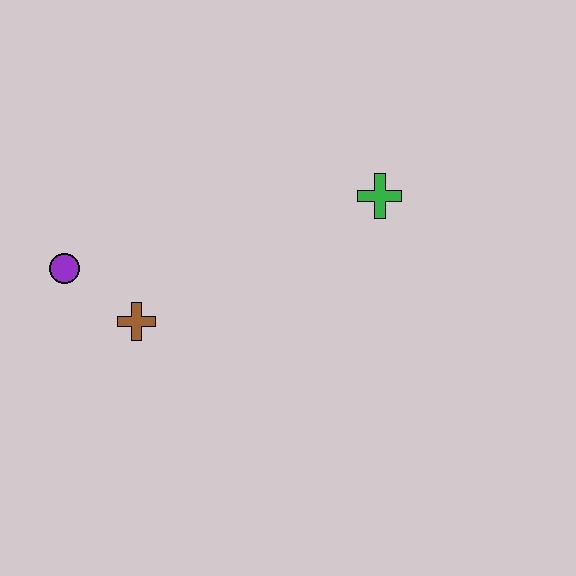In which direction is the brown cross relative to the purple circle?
The brown cross is to the right of the purple circle.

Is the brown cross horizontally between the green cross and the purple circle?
Yes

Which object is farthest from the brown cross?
The green cross is farthest from the brown cross.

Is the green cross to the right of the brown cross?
Yes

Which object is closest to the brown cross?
The purple circle is closest to the brown cross.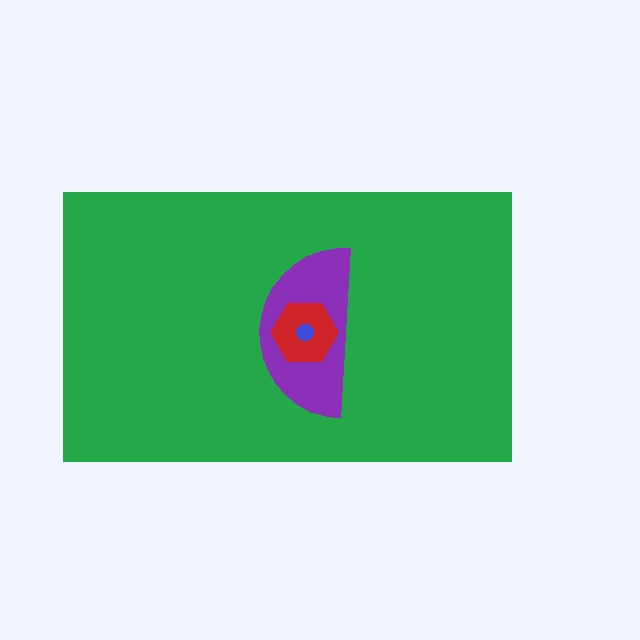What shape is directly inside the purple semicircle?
The red hexagon.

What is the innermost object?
The blue circle.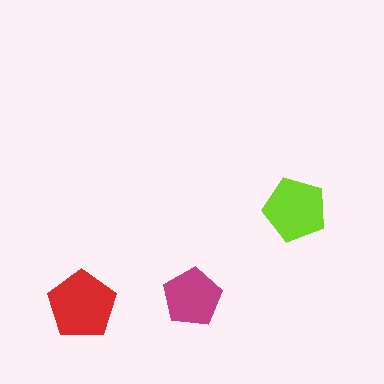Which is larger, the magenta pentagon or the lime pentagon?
The lime one.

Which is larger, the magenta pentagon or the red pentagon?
The red one.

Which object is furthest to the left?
The red pentagon is leftmost.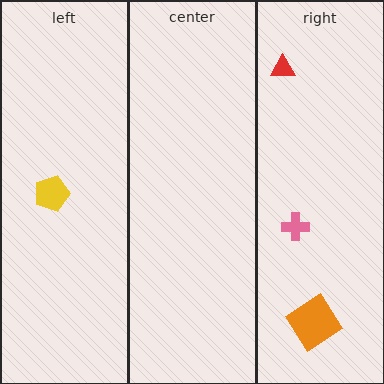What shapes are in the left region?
The yellow pentagon.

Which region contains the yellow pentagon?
The left region.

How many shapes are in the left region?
1.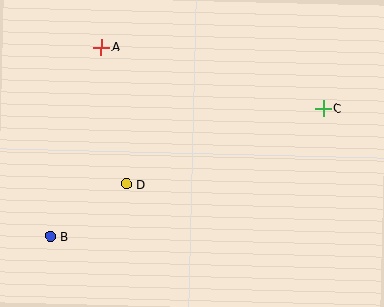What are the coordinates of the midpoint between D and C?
The midpoint between D and C is at (225, 146).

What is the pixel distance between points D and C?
The distance between D and C is 211 pixels.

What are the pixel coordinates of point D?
Point D is at (126, 184).